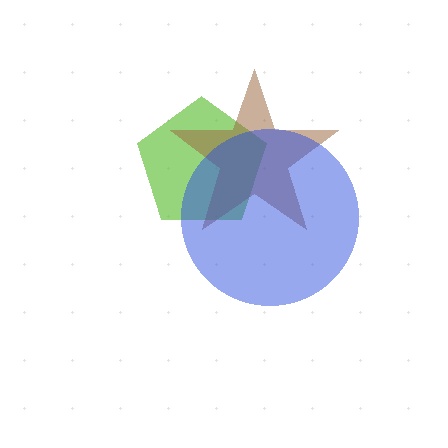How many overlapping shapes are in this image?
There are 3 overlapping shapes in the image.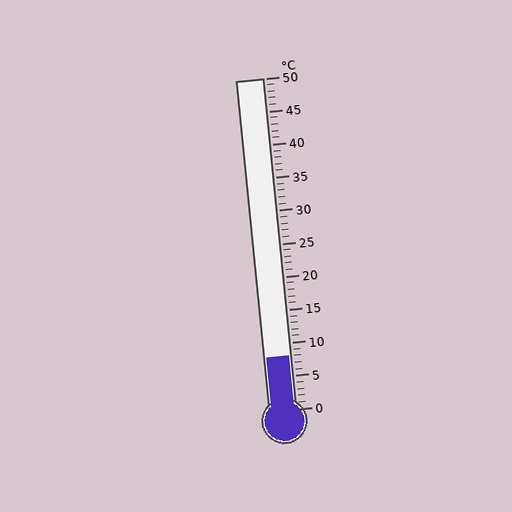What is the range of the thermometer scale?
The thermometer scale ranges from 0°C to 50°C.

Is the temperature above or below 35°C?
The temperature is below 35°C.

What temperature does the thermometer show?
The thermometer shows approximately 8°C.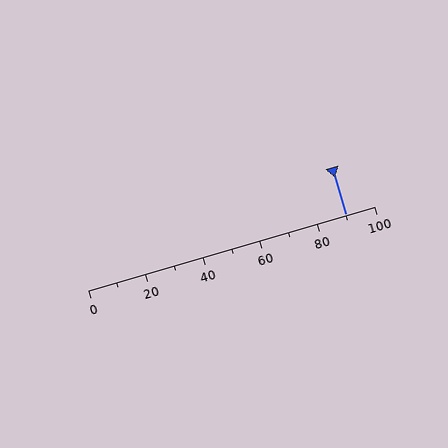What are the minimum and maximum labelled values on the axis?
The axis runs from 0 to 100.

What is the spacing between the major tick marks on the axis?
The major ticks are spaced 20 apart.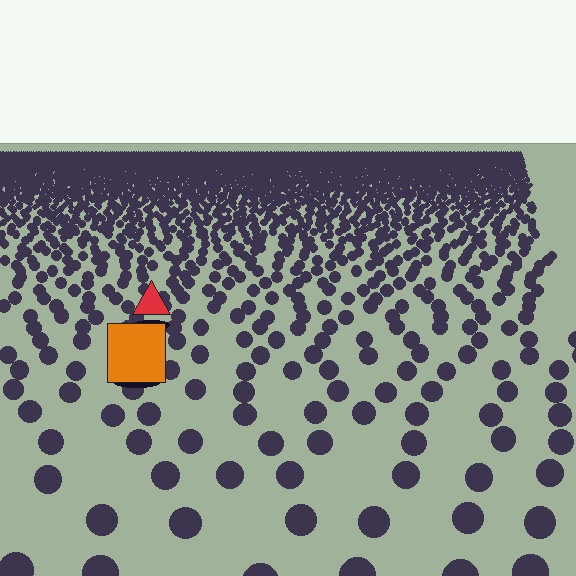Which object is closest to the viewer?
The orange square is closest. The texture marks near it are larger and more spread out.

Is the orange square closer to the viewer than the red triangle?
Yes. The orange square is closer — you can tell from the texture gradient: the ground texture is coarser near it.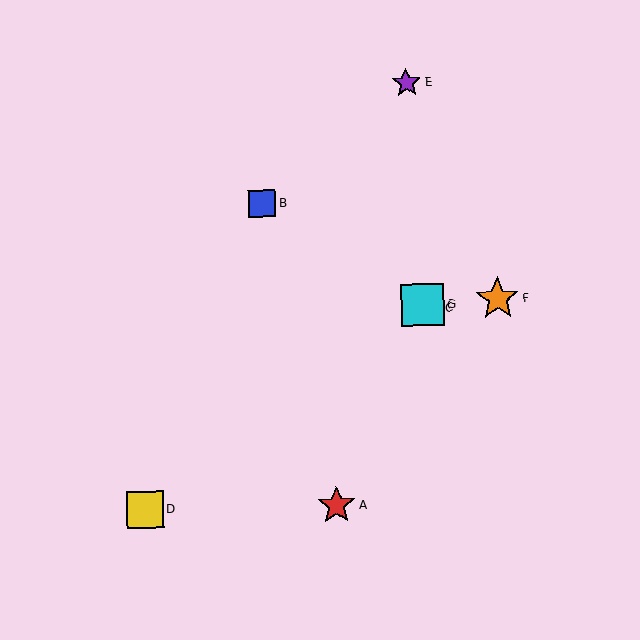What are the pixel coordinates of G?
Object G is at (422, 305).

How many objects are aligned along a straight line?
3 objects (B, C, G) are aligned along a straight line.